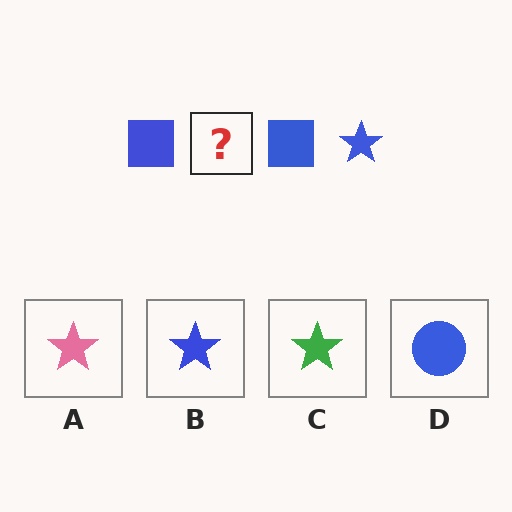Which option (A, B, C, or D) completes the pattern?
B.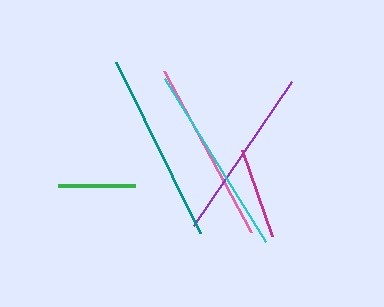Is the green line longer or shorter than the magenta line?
The magenta line is longer than the green line.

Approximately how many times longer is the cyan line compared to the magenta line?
The cyan line is approximately 2.1 times the length of the magenta line.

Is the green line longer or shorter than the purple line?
The purple line is longer than the green line.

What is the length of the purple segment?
The purple segment is approximately 175 pixels long.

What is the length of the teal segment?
The teal segment is approximately 190 pixels long.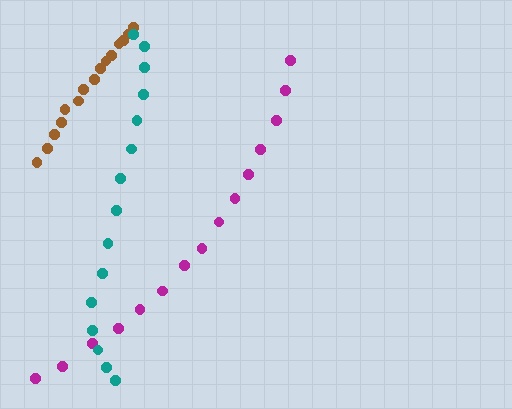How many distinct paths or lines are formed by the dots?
There are 3 distinct paths.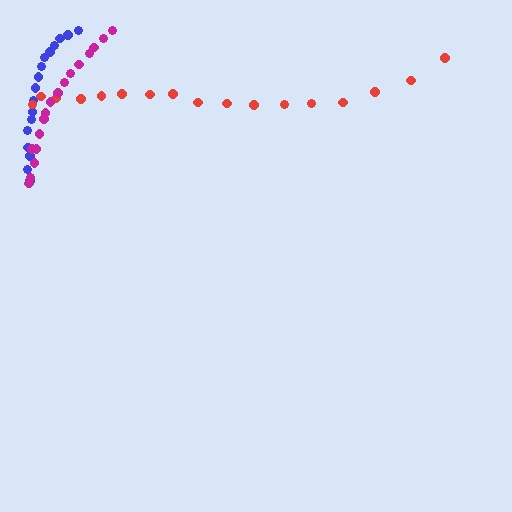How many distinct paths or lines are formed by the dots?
There are 3 distinct paths.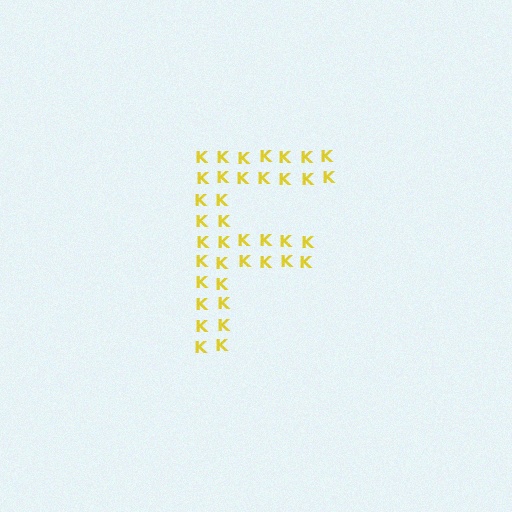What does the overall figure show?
The overall figure shows the letter F.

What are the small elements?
The small elements are letter K's.